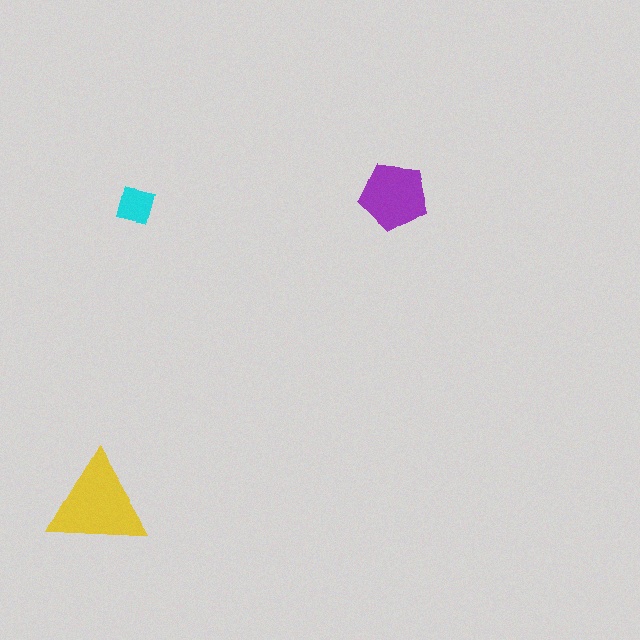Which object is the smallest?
The cyan square.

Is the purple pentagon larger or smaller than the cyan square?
Larger.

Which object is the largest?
The yellow triangle.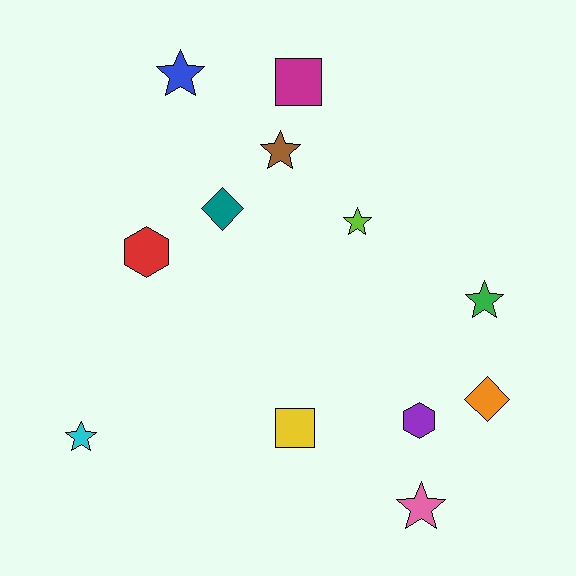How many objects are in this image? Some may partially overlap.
There are 12 objects.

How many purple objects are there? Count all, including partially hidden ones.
There is 1 purple object.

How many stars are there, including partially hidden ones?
There are 6 stars.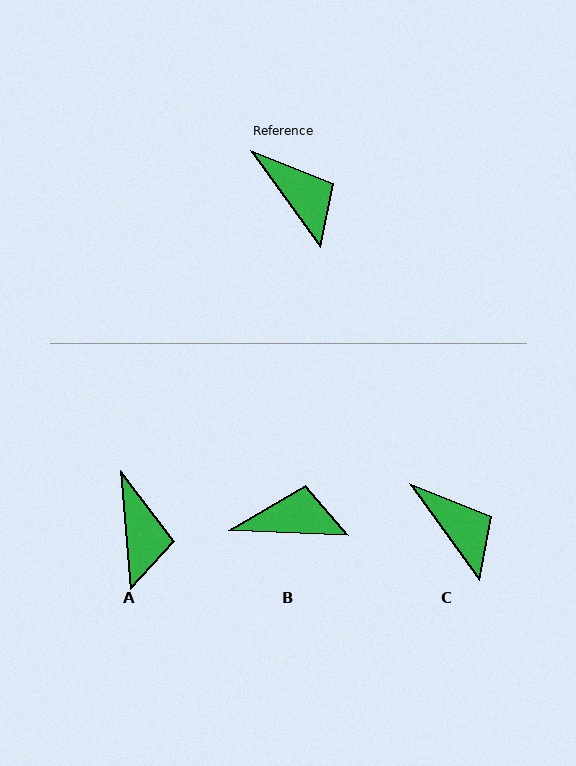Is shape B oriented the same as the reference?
No, it is off by about 52 degrees.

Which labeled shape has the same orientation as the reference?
C.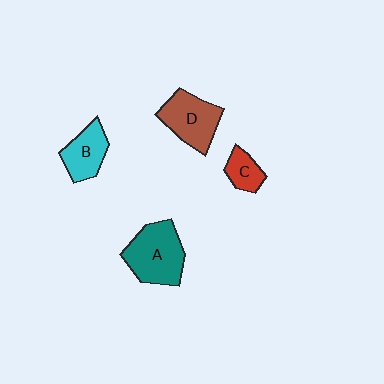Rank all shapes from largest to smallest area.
From largest to smallest: A (teal), D (brown), B (cyan), C (red).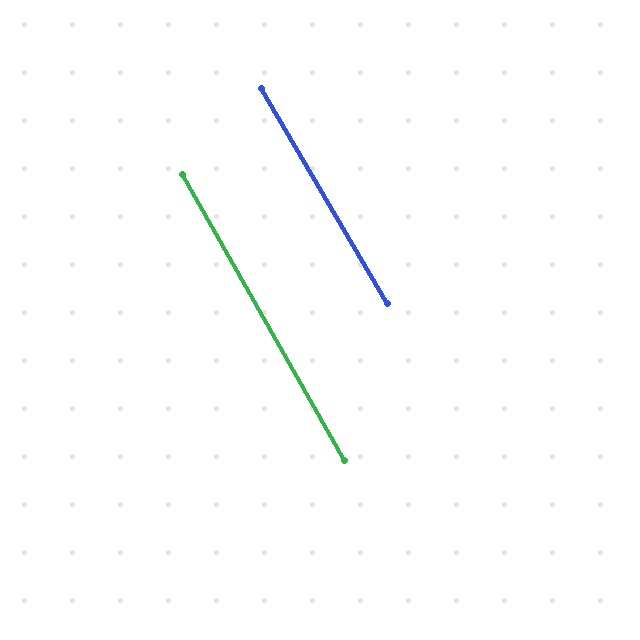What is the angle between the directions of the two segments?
Approximately 1 degree.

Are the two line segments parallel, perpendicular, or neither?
Parallel — their directions differ by only 1.0°.